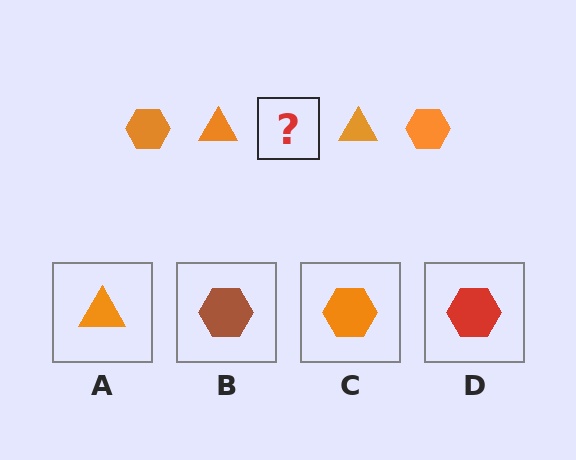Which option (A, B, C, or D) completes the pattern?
C.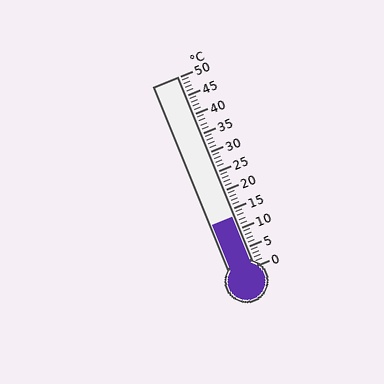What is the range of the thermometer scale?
The thermometer scale ranges from 0°C to 50°C.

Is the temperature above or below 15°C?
The temperature is below 15°C.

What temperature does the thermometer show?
The thermometer shows approximately 13°C.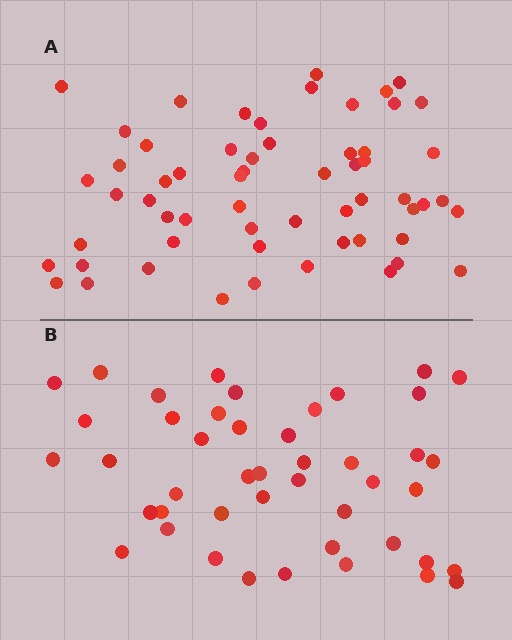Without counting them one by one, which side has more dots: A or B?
Region A (the top region) has more dots.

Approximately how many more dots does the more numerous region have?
Region A has approximately 15 more dots than region B.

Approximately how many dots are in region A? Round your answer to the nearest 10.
About 60 dots. (The exact count is 59, which rounds to 60.)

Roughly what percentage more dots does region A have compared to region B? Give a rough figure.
About 30% more.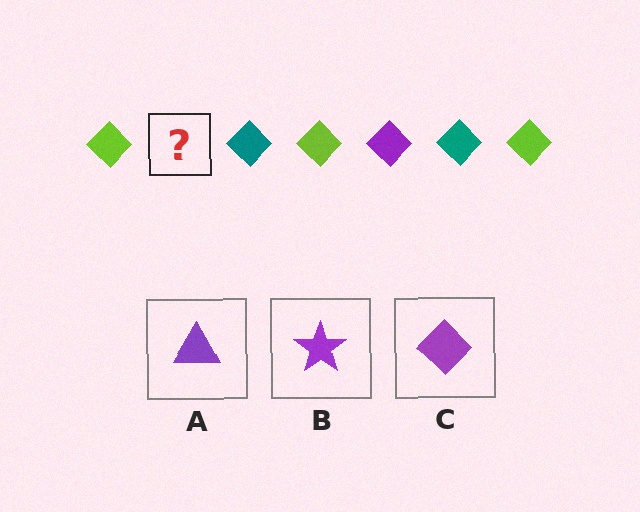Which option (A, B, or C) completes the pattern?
C.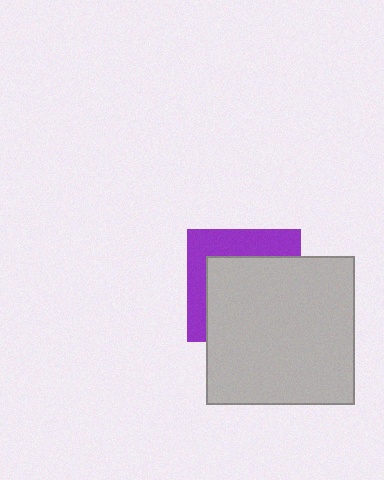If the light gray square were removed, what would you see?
You would see the complete purple square.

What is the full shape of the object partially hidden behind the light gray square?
The partially hidden object is a purple square.